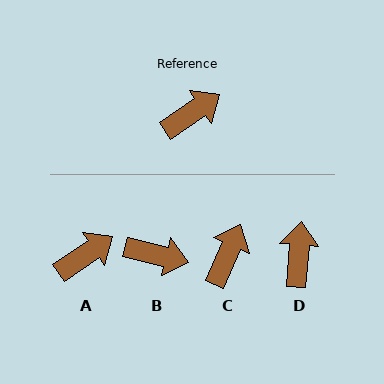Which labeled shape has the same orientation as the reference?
A.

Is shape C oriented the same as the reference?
No, it is off by about 33 degrees.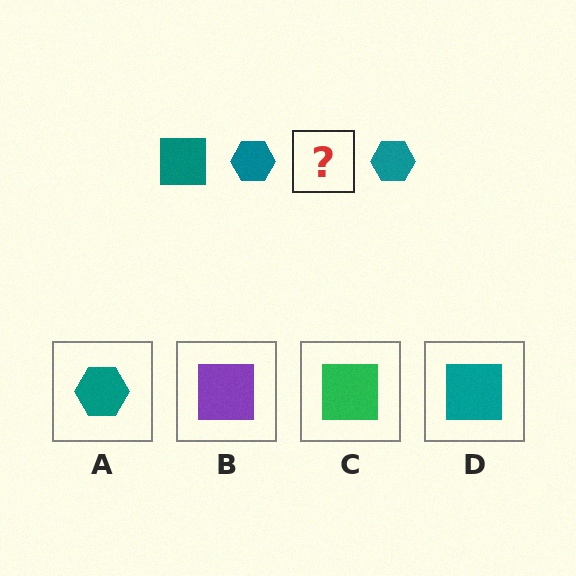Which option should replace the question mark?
Option D.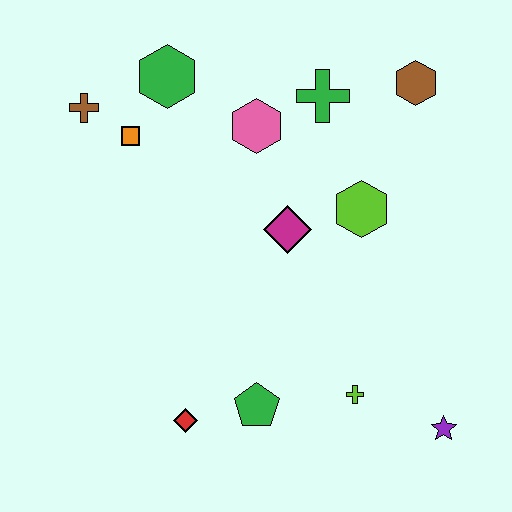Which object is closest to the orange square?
The brown cross is closest to the orange square.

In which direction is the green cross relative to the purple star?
The green cross is above the purple star.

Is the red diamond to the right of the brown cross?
Yes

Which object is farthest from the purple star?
The brown cross is farthest from the purple star.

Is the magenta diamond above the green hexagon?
No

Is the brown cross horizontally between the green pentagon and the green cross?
No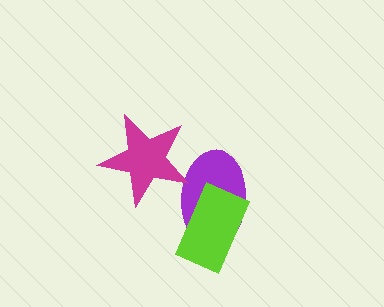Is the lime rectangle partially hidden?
No, no other shape covers it.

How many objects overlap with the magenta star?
1 object overlaps with the magenta star.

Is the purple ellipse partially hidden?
Yes, it is partially covered by another shape.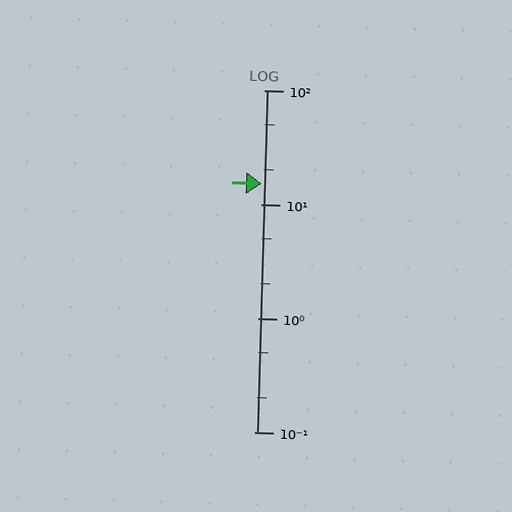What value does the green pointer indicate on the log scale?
The pointer indicates approximately 15.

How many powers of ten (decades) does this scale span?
The scale spans 3 decades, from 0.1 to 100.